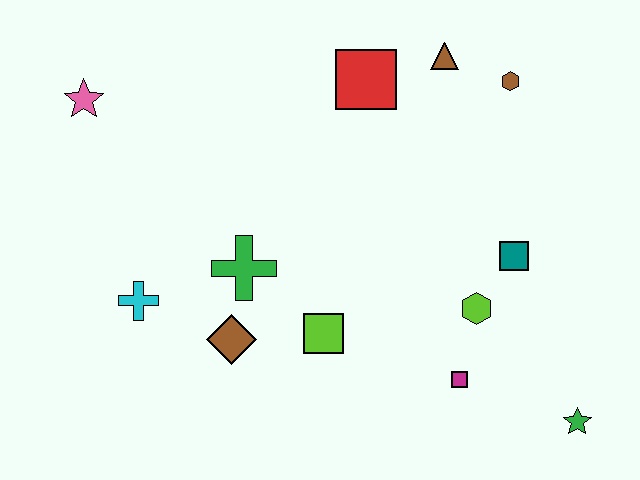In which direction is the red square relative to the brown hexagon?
The red square is to the left of the brown hexagon.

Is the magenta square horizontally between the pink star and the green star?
Yes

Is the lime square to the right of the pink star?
Yes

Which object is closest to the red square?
The brown triangle is closest to the red square.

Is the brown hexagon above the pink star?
Yes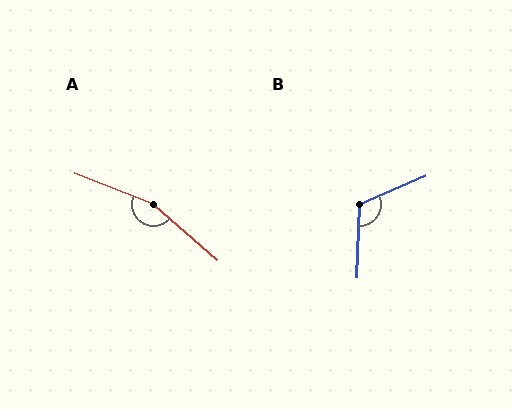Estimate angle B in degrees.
Approximately 115 degrees.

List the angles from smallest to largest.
B (115°), A (161°).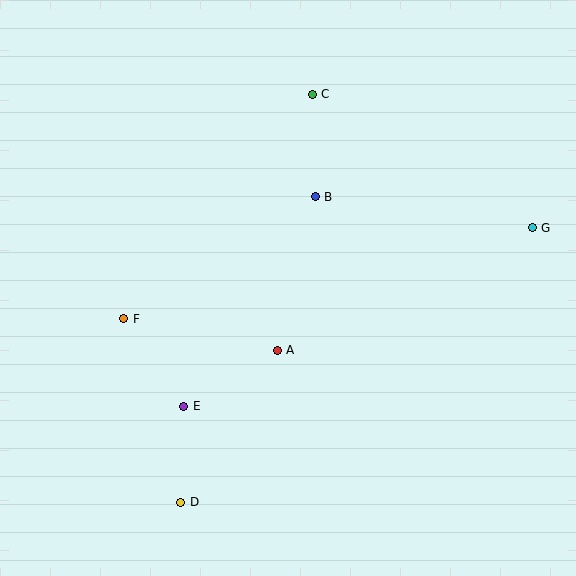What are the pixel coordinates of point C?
Point C is at (312, 94).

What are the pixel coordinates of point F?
Point F is at (124, 319).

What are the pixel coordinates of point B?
Point B is at (315, 197).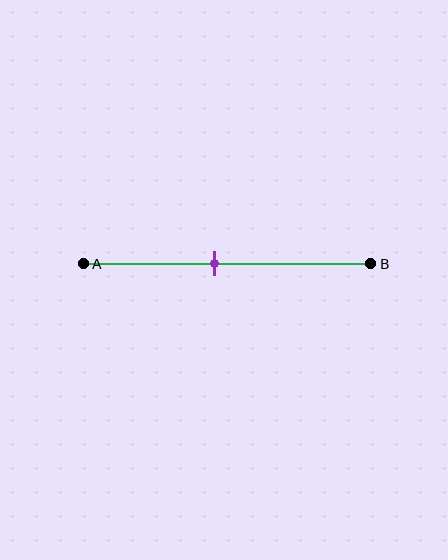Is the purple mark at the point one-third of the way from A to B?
No, the mark is at about 45% from A, not at the 33% one-third point.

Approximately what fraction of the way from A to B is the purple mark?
The purple mark is approximately 45% of the way from A to B.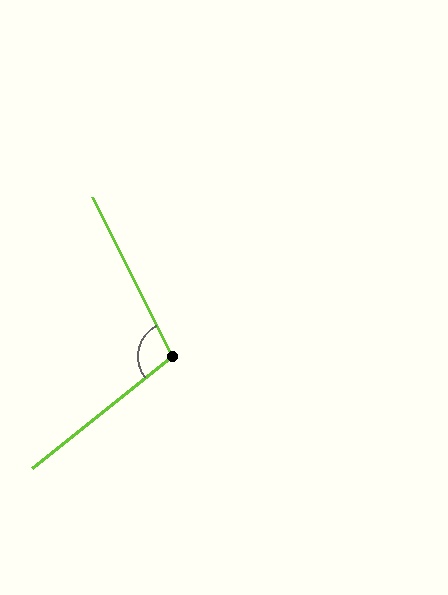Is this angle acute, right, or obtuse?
It is obtuse.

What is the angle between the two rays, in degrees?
Approximately 102 degrees.